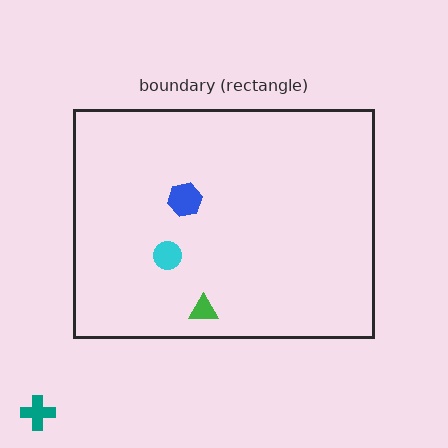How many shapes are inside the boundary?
3 inside, 1 outside.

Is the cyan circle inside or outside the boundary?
Inside.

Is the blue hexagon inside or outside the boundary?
Inside.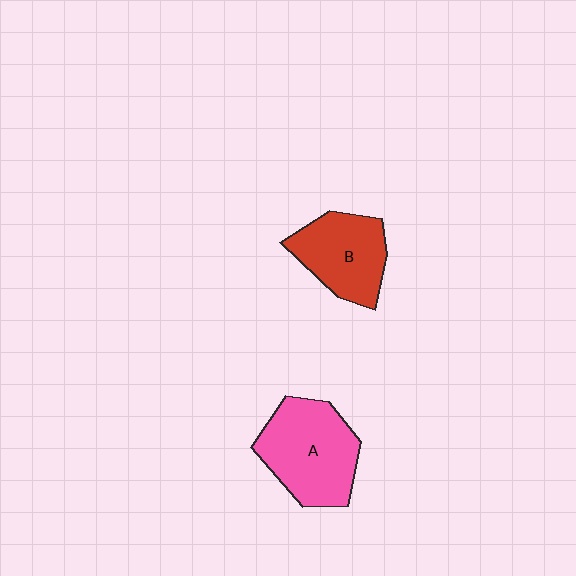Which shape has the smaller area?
Shape B (red).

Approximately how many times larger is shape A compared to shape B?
Approximately 1.3 times.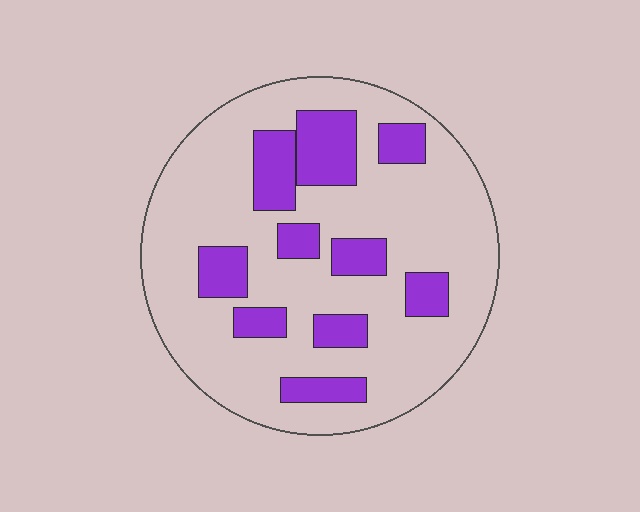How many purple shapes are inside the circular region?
10.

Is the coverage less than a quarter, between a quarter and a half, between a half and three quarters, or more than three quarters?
Less than a quarter.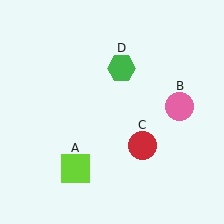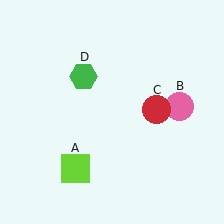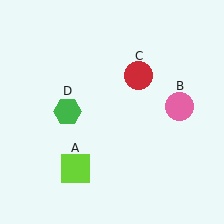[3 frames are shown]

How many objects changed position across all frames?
2 objects changed position: red circle (object C), green hexagon (object D).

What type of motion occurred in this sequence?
The red circle (object C), green hexagon (object D) rotated counterclockwise around the center of the scene.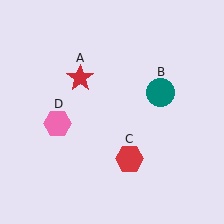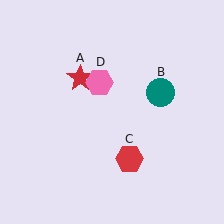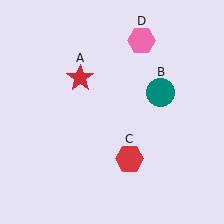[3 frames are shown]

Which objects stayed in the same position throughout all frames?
Red star (object A) and teal circle (object B) and red hexagon (object C) remained stationary.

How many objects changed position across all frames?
1 object changed position: pink hexagon (object D).